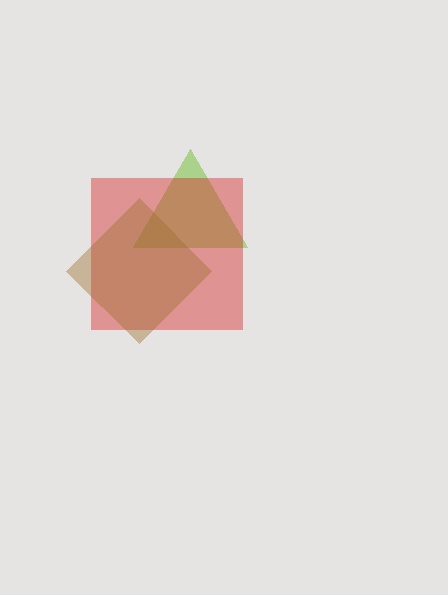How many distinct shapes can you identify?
There are 3 distinct shapes: a lime triangle, a red square, a brown diamond.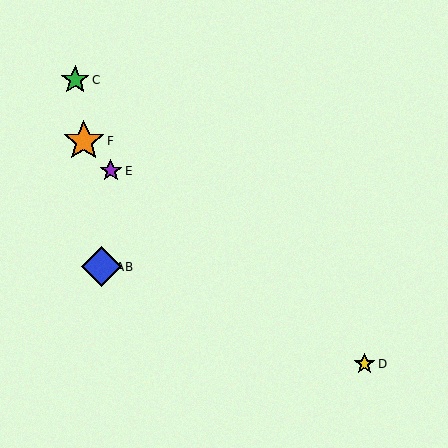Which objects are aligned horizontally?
Objects A, B are aligned horizontally.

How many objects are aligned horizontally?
2 objects (A, B) are aligned horizontally.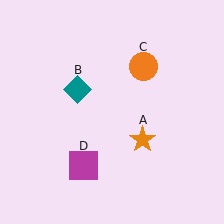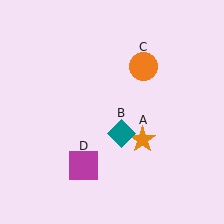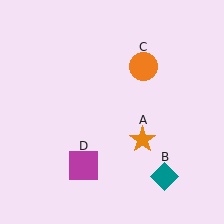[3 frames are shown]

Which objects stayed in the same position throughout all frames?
Orange star (object A) and orange circle (object C) and magenta square (object D) remained stationary.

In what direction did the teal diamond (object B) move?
The teal diamond (object B) moved down and to the right.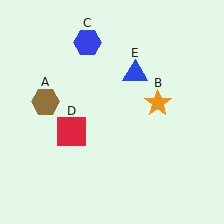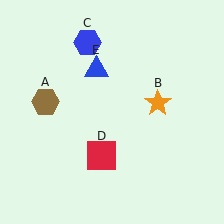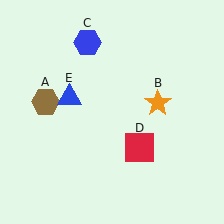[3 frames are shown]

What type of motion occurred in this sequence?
The red square (object D), blue triangle (object E) rotated counterclockwise around the center of the scene.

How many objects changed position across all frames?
2 objects changed position: red square (object D), blue triangle (object E).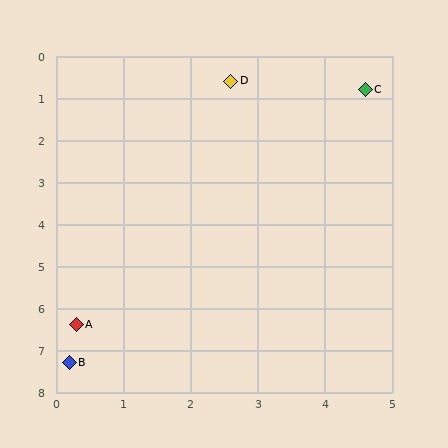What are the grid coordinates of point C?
Point C is at approximately (4.6, 0.8).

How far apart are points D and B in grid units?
Points D and B are about 7.1 grid units apart.